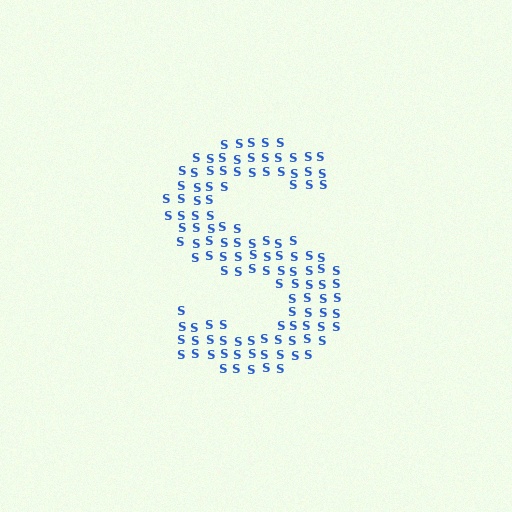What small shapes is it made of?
It is made of small letter S's.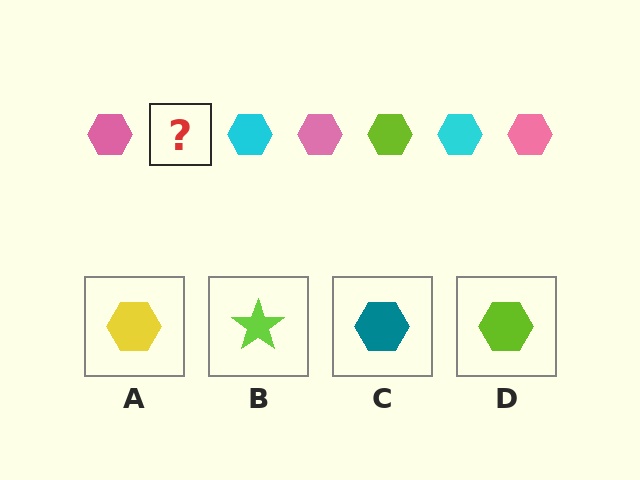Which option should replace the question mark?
Option D.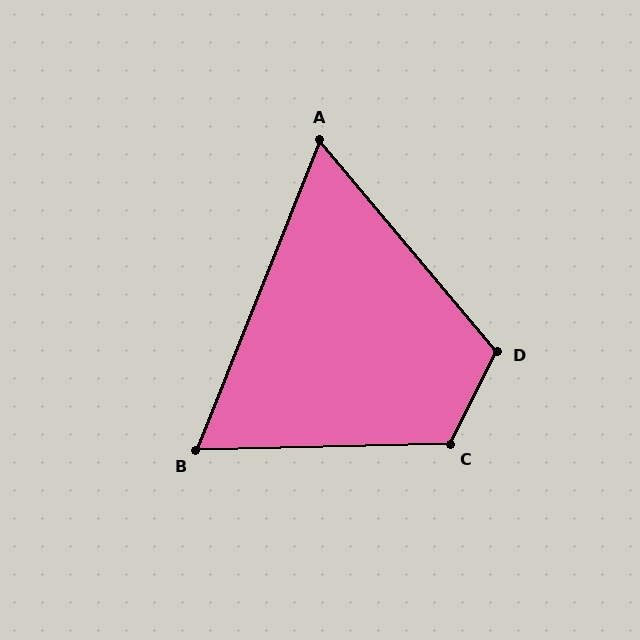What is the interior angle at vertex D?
Approximately 113 degrees (obtuse).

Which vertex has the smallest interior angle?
A, at approximately 62 degrees.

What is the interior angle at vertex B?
Approximately 67 degrees (acute).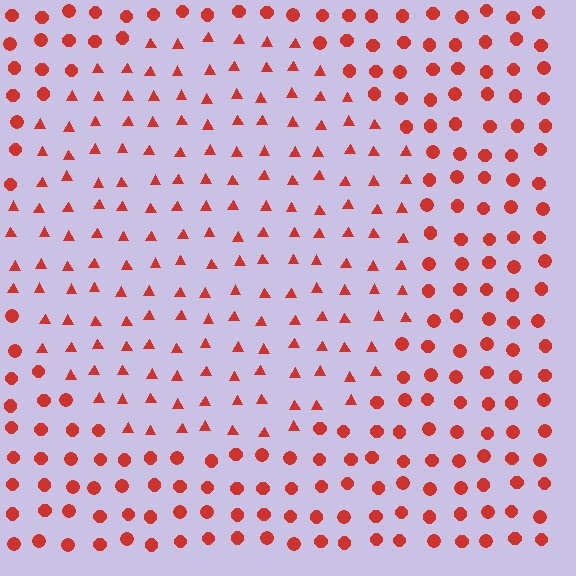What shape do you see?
I see a circle.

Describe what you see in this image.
The image is filled with small red elements arranged in a uniform grid. A circle-shaped region contains triangles, while the surrounding area contains circles. The boundary is defined purely by the change in element shape.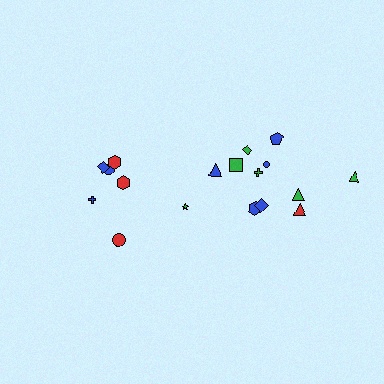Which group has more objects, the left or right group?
The right group.